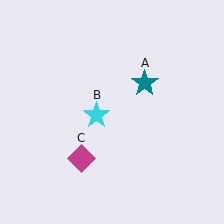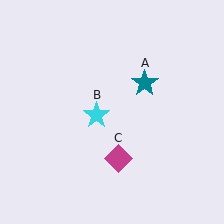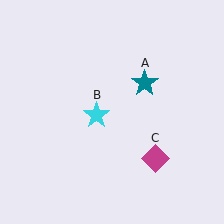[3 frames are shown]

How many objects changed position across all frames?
1 object changed position: magenta diamond (object C).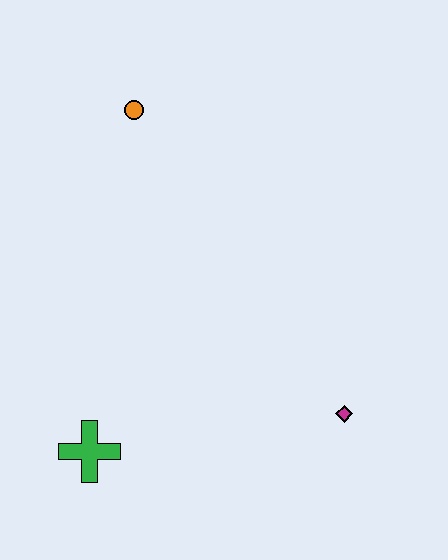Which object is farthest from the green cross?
The orange circle is farthest from the green cross.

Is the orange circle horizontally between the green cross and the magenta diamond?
Yes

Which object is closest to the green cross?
The magenta diamond is closest to the green cross.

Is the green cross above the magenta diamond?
No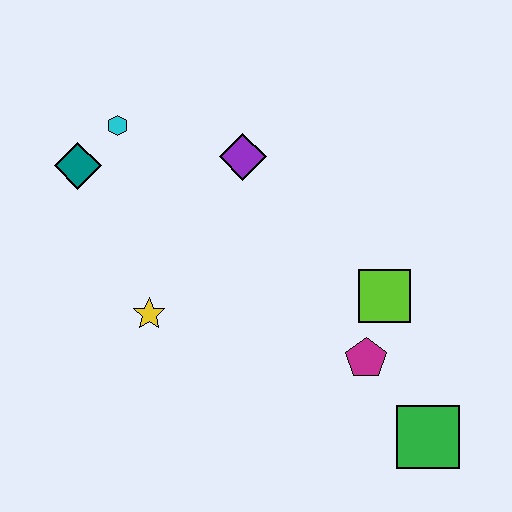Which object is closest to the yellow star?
The teal diamond is closest to the yellow star.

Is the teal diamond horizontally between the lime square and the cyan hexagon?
No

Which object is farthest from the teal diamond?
The green square is farthest from the teal diamond.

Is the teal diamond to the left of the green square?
Yes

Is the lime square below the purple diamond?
Yes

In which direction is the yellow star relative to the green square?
The yellow star is to the left of the green square.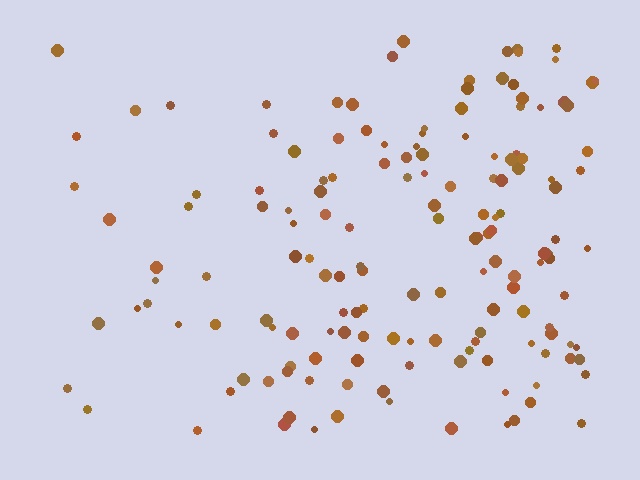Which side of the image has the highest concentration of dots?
The right.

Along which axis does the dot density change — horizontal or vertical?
Horizontal.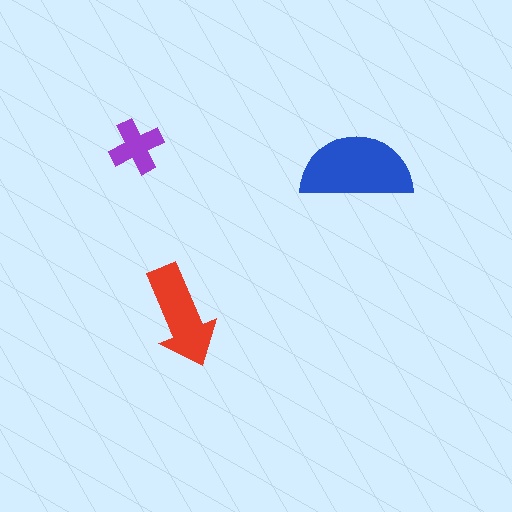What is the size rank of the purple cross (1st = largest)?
3rd.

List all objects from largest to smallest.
The blue semicircle, the red arrow, the purple cross.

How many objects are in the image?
There are 3 objects in the image.